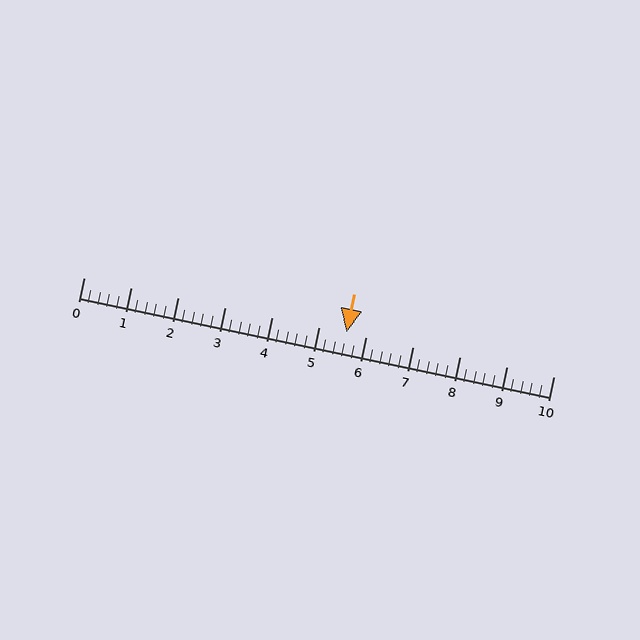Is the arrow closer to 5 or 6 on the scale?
The arrow is closer to 6.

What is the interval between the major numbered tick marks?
The major tick marks are spaced 1 units apart.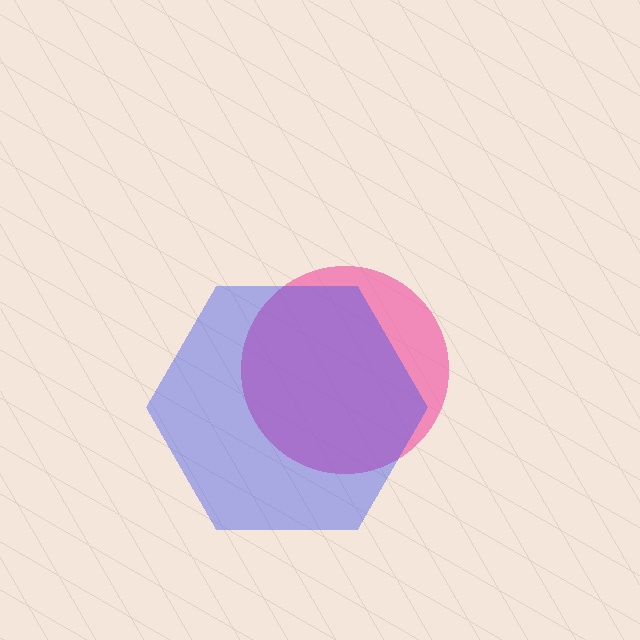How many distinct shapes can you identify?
There are 2 distinct shapes: a pink circle, a blue hexagon.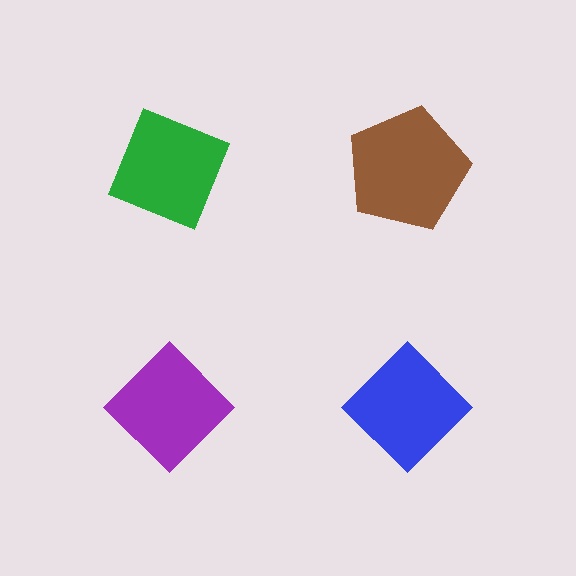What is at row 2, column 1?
A purple diamond.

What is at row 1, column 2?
A brown pentagon.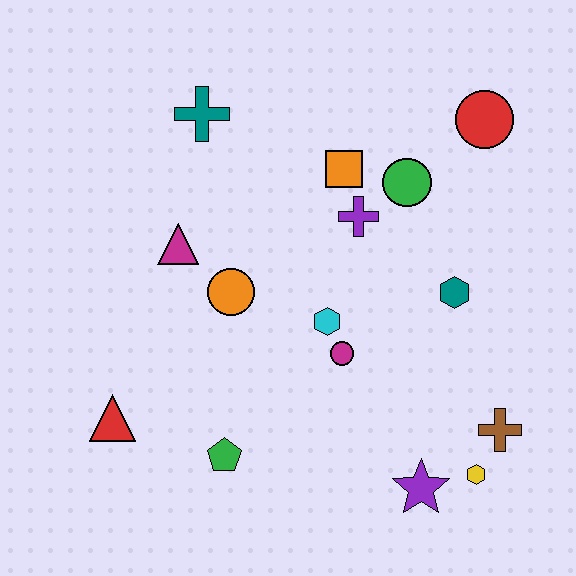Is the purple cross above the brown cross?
Yes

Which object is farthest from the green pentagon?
The red circle is farthest from the green pentagon.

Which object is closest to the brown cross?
The yellow hexagon is closest to the brown cross.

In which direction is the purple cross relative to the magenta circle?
The purple cross is above the magenta circle.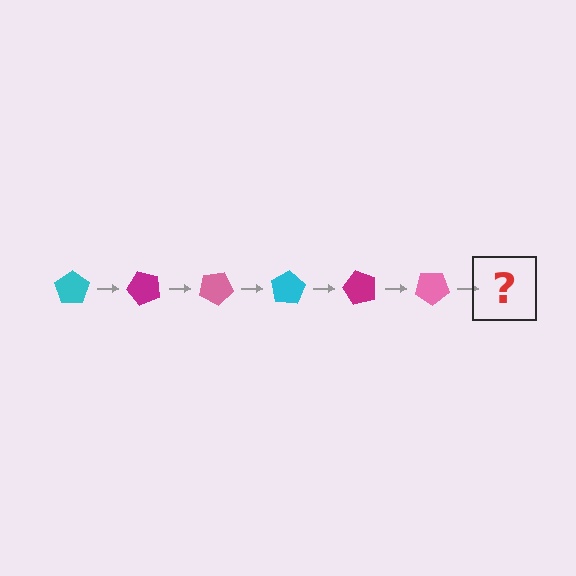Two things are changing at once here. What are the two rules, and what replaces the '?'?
The two rules are that it rotates 50 degrees each step and the color cycles through cyan, magenta, and pink. The '?' should be a cyan pentagon, rotated 300 degrees from the start.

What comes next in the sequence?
The next element should be a cyan pentagon, rotated 300 degrees from the start.